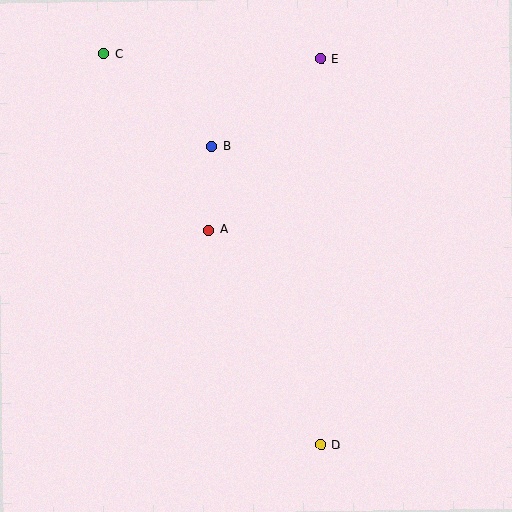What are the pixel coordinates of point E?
Point E is at (321, 59).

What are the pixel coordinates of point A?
Point A is at (209, 230).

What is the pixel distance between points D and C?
The distance between D and C is 447 pixels.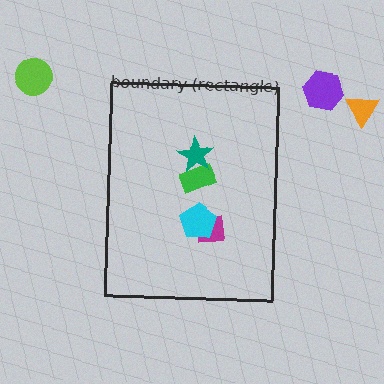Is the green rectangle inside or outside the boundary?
Inside.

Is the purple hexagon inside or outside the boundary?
Outside.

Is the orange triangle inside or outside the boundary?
Outside.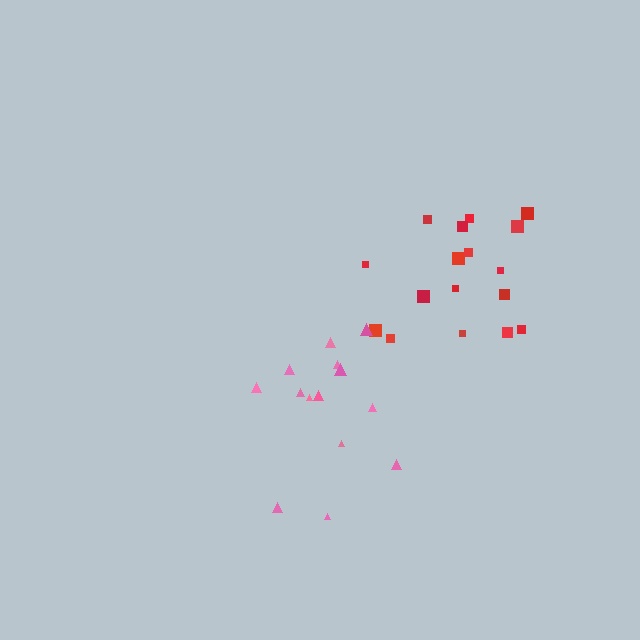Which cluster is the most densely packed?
Pink.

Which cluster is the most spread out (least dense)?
Red.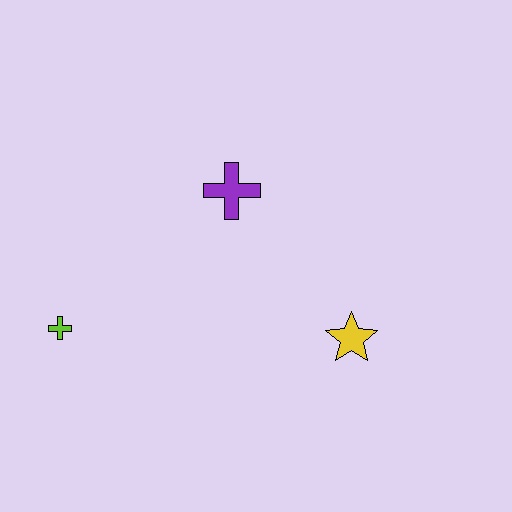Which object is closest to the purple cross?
The yellow star is closest to the purple cross.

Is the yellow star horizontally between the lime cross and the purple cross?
No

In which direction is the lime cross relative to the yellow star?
The lime cross is to the left of the yellow star.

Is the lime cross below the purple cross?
Yes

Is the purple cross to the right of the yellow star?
No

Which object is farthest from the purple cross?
The lime cross is farthest from the purple cross.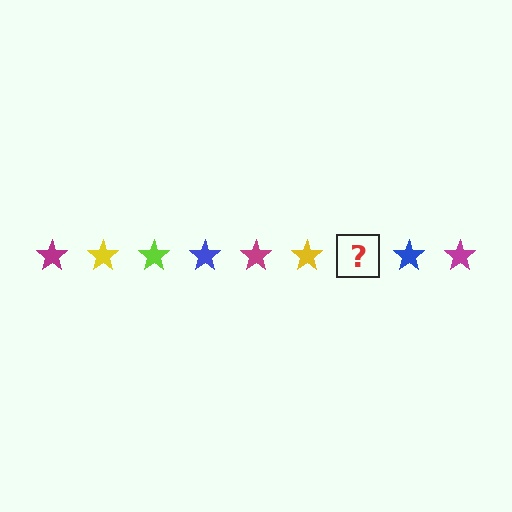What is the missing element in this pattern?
The missing element is a lime star.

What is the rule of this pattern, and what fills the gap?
The rule is that the pattern cycles through magenta, yellow, lime, blue stars. The gap should be filled with a lime star.